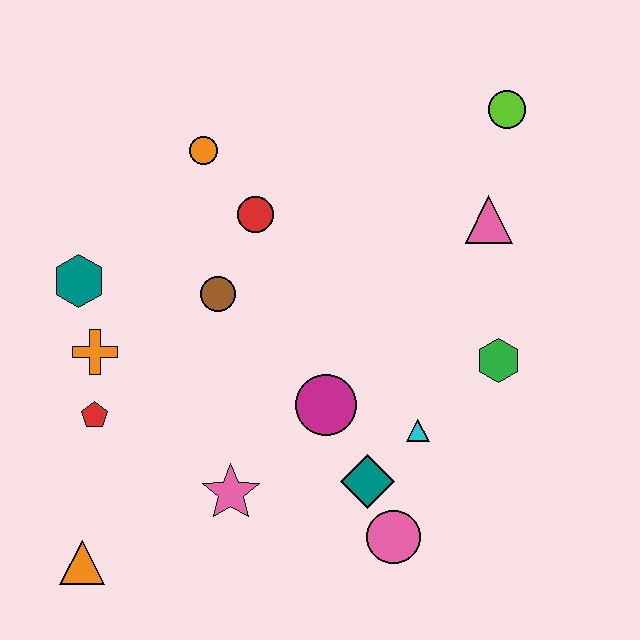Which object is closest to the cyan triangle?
The teal diamond is closest to the cyan triangle.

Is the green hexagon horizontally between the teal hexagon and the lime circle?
Yes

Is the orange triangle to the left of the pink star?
Yes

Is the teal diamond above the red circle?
No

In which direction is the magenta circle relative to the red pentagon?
The magenta circle is to the right of the red pentagon.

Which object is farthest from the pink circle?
The lime circle is farthest from the pink circle.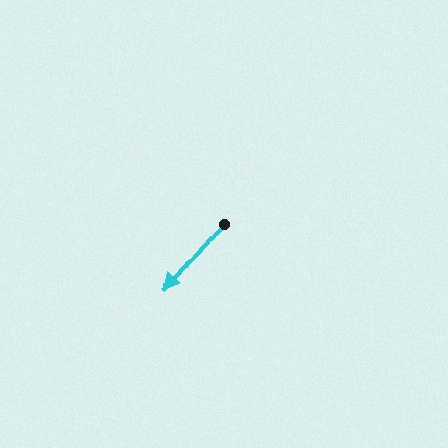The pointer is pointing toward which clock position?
Roughly 7 o'clock.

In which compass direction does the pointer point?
Southwest.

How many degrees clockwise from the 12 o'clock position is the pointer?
Approximately 221 degrees.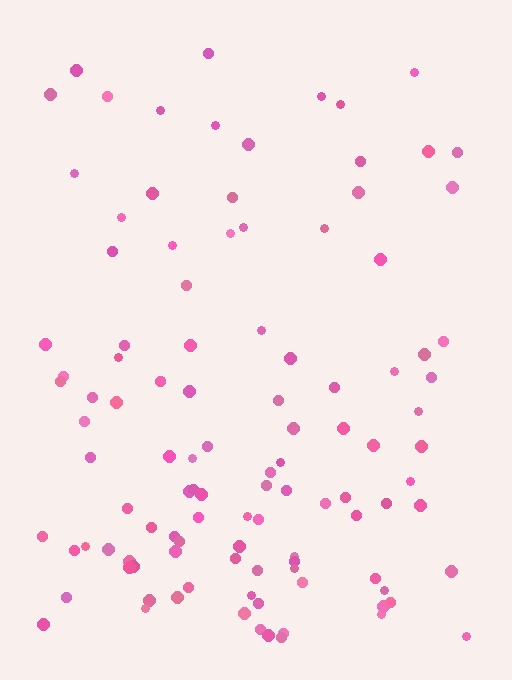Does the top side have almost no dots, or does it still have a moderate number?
Still a moderate number, just noticeably fewer than the bottom.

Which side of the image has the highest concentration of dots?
The bottom.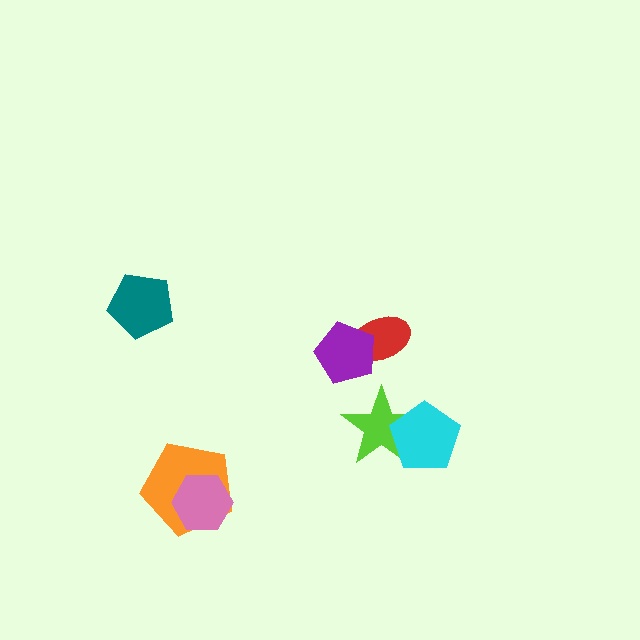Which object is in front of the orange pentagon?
The pink hexagon is in front of the orange pentagon.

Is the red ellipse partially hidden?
Yes, it is partially covered by another shape.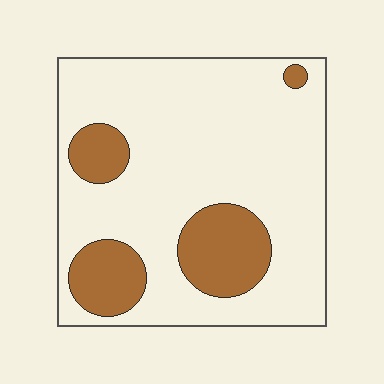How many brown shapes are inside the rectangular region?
4.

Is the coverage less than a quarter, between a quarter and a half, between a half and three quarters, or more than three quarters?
Less than a quarter.